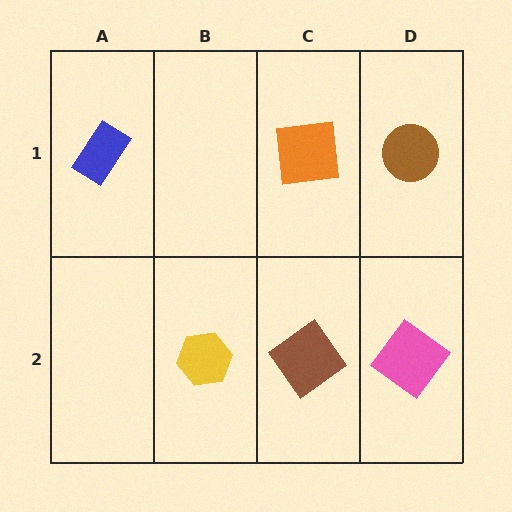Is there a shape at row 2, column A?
No, that cell is empty.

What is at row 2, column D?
A pink diamond.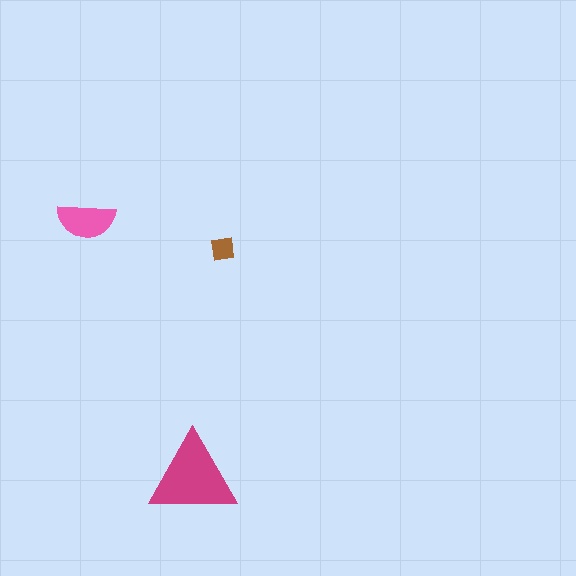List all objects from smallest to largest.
The brown square, the pink semicircle, the magenta triangle.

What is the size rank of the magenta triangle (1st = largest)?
1st.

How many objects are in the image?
There are 3 objects in the image.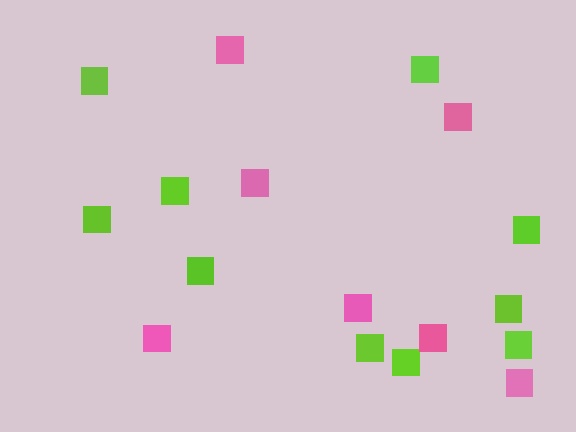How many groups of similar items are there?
There are 2 groups: one group of lime squares (10) and one group of pink squares (7).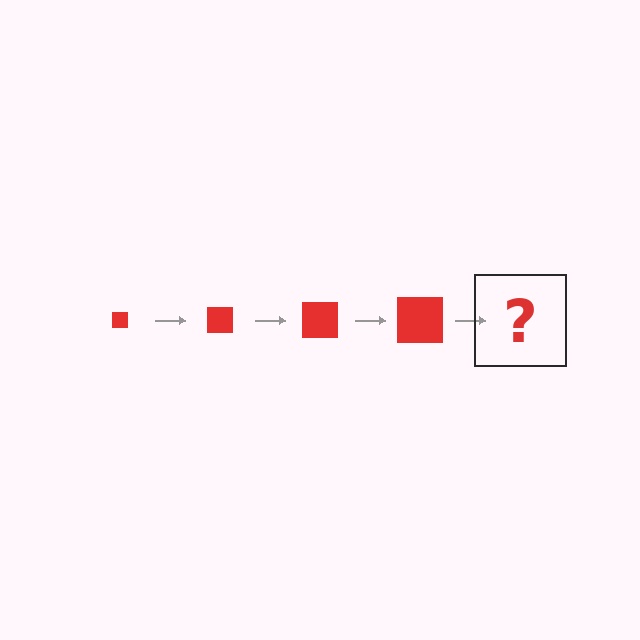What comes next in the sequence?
The next element should be a red square, larger than the previous one.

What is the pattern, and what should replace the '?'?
The pattern is that the square gets progressively larger each step. The '?' should be a red square, larger than the previous one.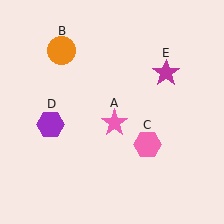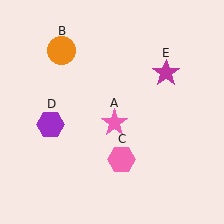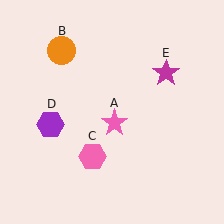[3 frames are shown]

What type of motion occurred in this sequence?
The pink hexagon (object C) rotated clockwise around the center of the scene.